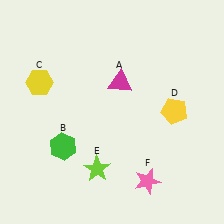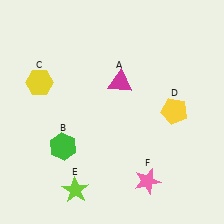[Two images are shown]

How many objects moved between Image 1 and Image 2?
1 object moved between the two images.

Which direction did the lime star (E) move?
The lime star (E) moved left.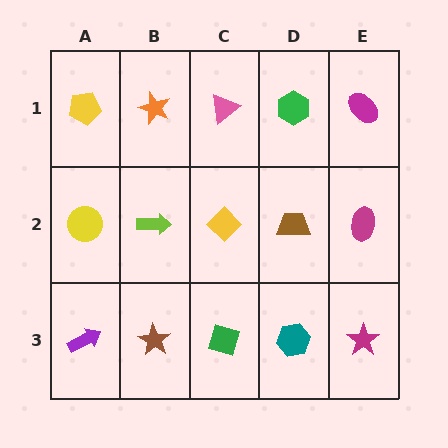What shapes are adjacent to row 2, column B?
An orange star (row 1, column B), a brown star (row 3, column B), a yellow circle (row 2, column A), a yellow diamond (row 2, column C).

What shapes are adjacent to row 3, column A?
A yellow circle (row 2, column A), a brown star (row 3, column B).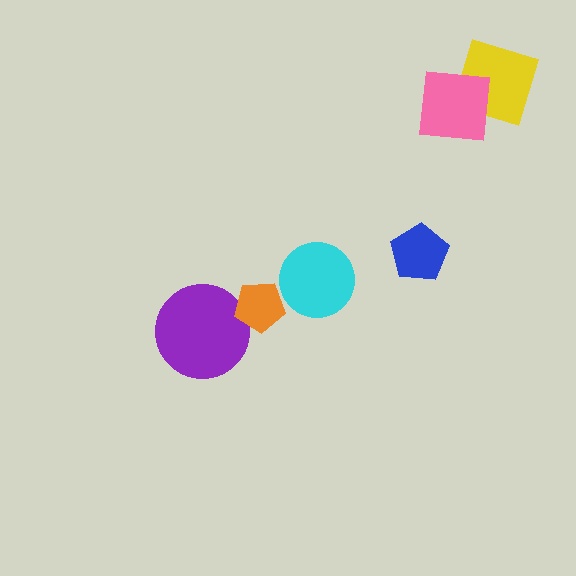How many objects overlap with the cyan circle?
0 objects overlap with the cyan circle.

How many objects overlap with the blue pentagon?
0 objects overlap with the blue pentagon.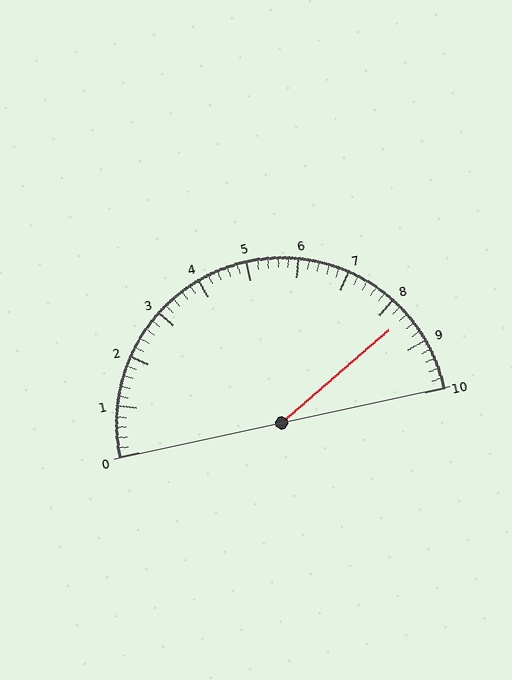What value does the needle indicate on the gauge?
The needle indicates approximately 8.4.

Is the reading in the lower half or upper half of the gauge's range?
The reading is in the upper half of the range (0 to 10).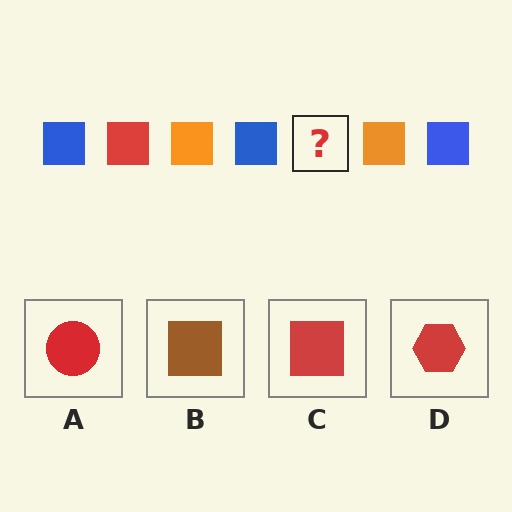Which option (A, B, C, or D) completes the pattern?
C.